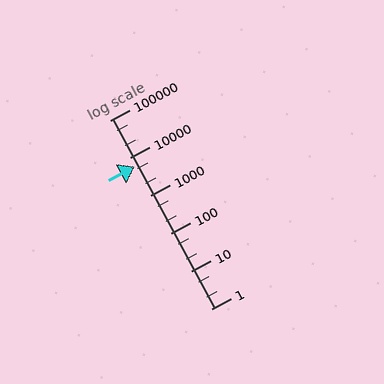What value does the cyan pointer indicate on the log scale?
The pointer indicates approximately 5900.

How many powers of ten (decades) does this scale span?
The scale spans 5 decades, from 1 to 100000.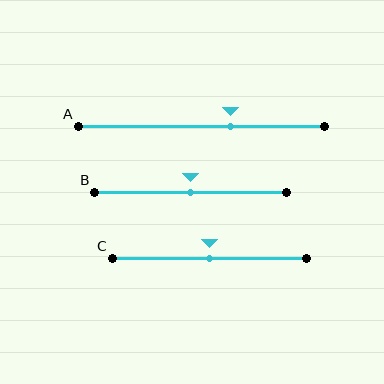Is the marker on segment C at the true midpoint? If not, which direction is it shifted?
Yes, the marker on segment C is at the true midpoint.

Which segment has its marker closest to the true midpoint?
Segment B has its marker closest to the true midpoint.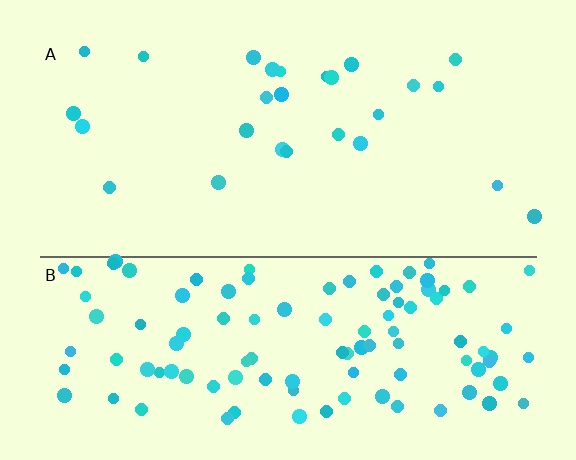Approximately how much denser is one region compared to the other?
Approximately 4.4× — region B over region A.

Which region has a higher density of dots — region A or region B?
B (the bottom).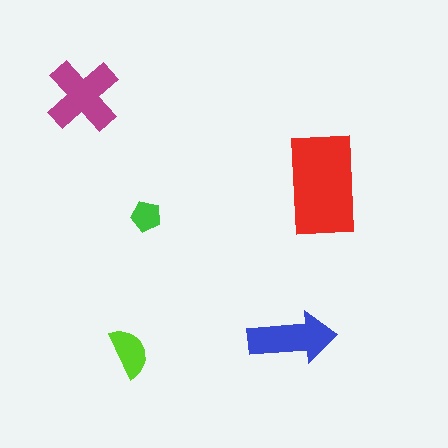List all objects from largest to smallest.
The red rectangle, the magenta cross, the blue arrow, the lime semicircle, the green pentagon.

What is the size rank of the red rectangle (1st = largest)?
1st.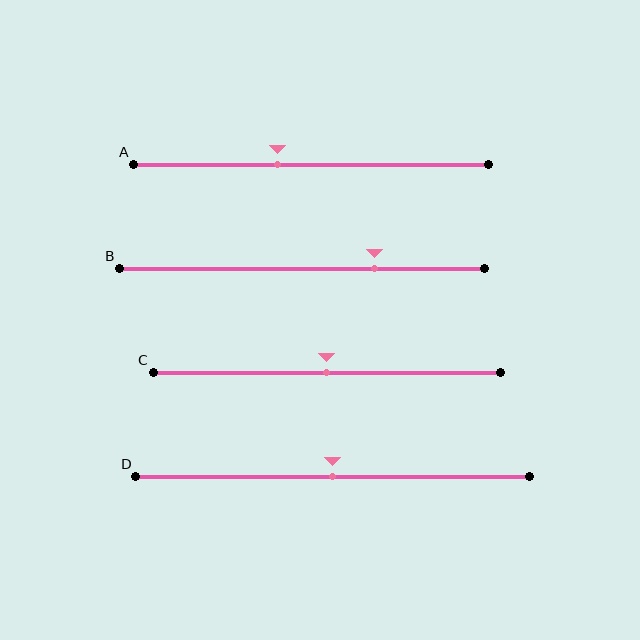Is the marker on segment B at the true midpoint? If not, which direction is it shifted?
No, the marker on segment B is shifted to the right by about 20% of the segment length.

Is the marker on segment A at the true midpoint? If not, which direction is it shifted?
No, the marker on segment A is shifted to the left by about 9% of the segment length.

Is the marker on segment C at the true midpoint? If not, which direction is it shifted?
Yes, the marker on segment C is at the true midpoint.